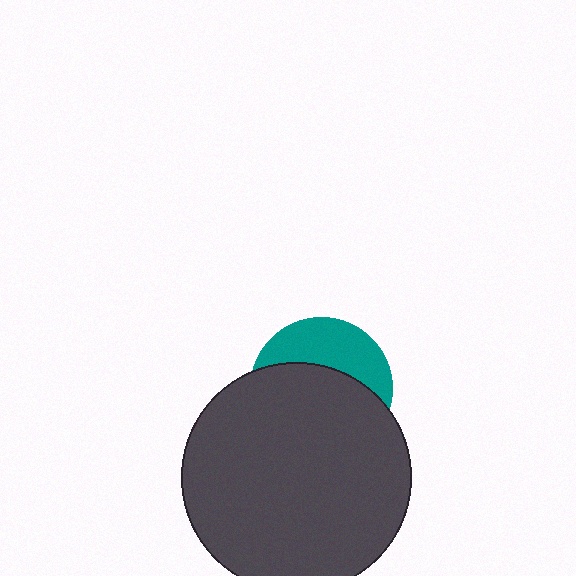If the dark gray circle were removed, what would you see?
You would see the complete teal circle.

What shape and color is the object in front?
The object in front is a dark gray circle.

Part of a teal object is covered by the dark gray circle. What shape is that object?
It is a circle.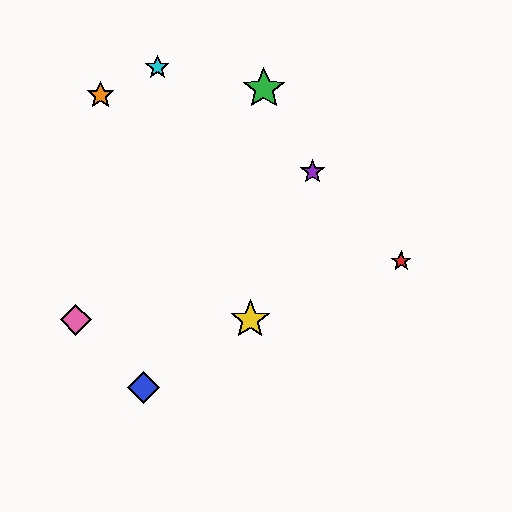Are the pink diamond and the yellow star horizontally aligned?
Yes, both are at y≈320.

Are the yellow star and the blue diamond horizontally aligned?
No, the yellow star is at y≈320 and the blue diamond is at y≈388.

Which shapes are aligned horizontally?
The yellow star, the pink diamond are aligned horizontally.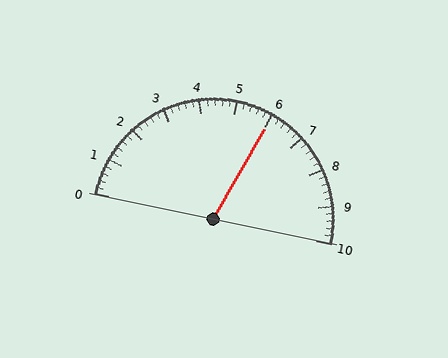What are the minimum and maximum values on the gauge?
The gauge ranges from 0 to 10.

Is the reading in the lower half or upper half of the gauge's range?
The reading is in the upper half of the range (0 to 10).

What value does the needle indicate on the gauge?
The needle indicates approximately 6.0.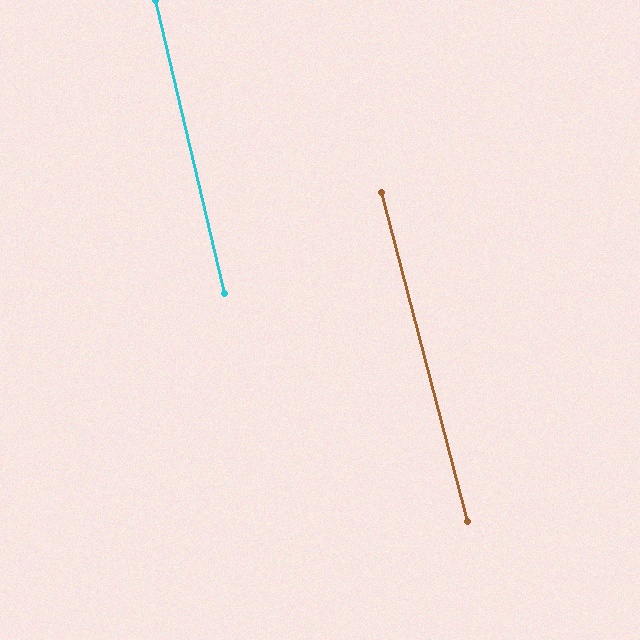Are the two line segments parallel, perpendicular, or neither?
Parallel — their directions differ by only 1.5°.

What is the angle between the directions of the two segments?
Approximately 1 degree.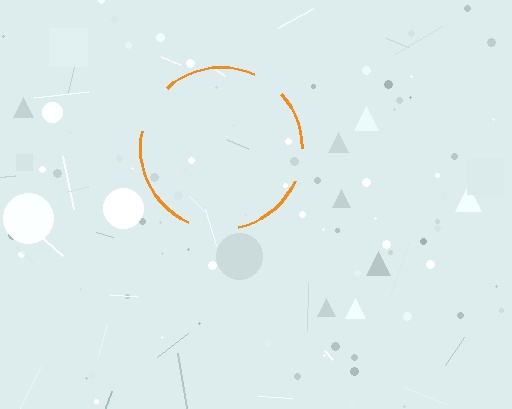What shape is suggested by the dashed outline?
The dashed outline suggests a circle.